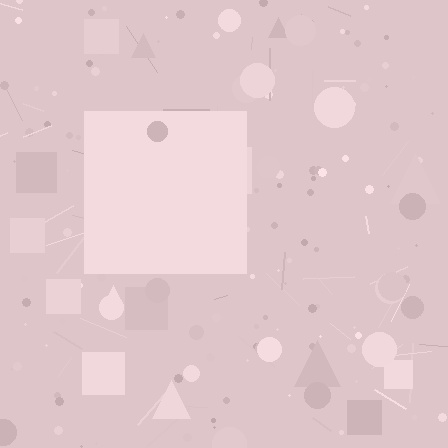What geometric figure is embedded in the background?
A square is embedded in the background.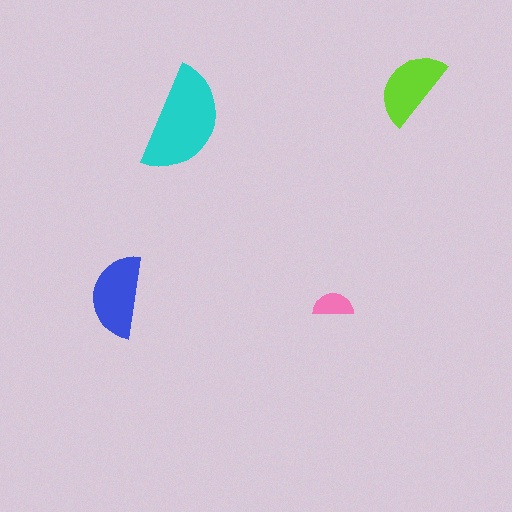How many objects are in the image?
There are 4 objects in the image.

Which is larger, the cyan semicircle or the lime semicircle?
The cyan one.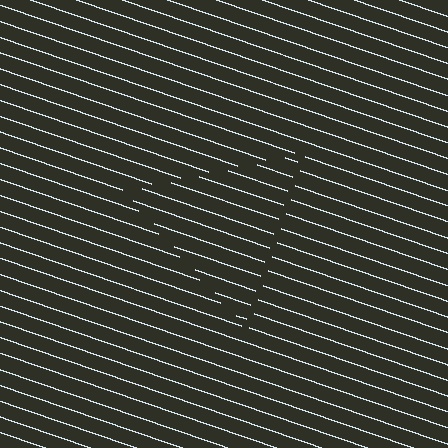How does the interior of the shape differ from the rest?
The interior of the shape contains the same grating, shifted by half a period — the contour is defined by the phase discontinuity where line-ends from the inner and outer gratings abut.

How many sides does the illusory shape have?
3 sides — the line-ends trace a triangle.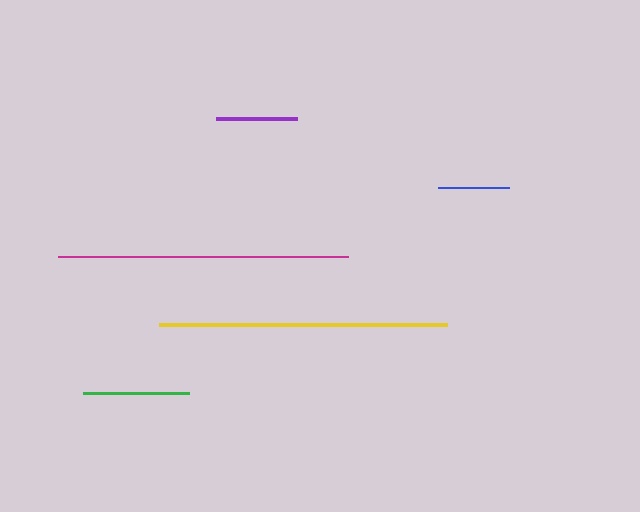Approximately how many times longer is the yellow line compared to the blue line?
The yellow line is approximately 4.1 times the length of the blue line.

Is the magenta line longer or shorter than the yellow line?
The magenta line is longer than the yellow line.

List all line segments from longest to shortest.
From longest to shortest: magenta, yellow, green, purple, blue.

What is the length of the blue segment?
The blue segment is approximately 70 pixels long.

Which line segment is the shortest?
The blue line is the shortest at approximately 70 pixels.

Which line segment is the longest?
The magenta line is the longest at approximately 290 pixels.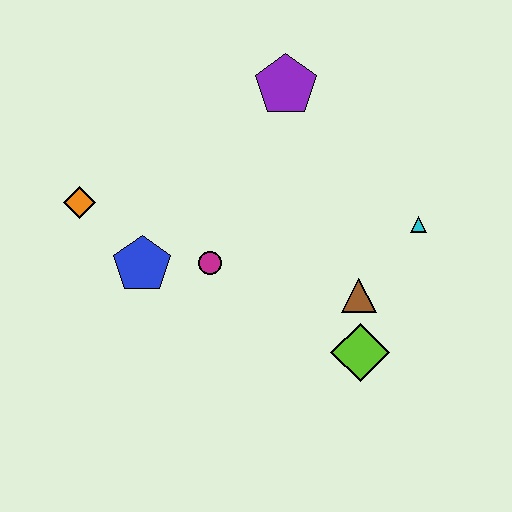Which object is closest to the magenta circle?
The blue pentagon is closest to the magenta circle.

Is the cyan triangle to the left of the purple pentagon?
No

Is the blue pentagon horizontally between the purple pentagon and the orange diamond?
Yes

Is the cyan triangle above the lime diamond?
Yes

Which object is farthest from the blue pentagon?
The cyan triangle is farthest from the blue pentagon.